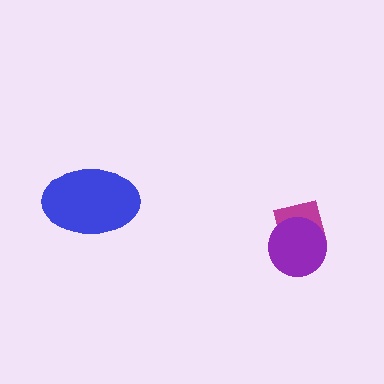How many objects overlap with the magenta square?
1 object overlaps with the magenta square.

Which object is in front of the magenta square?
The purple circle is in front of the magenta square.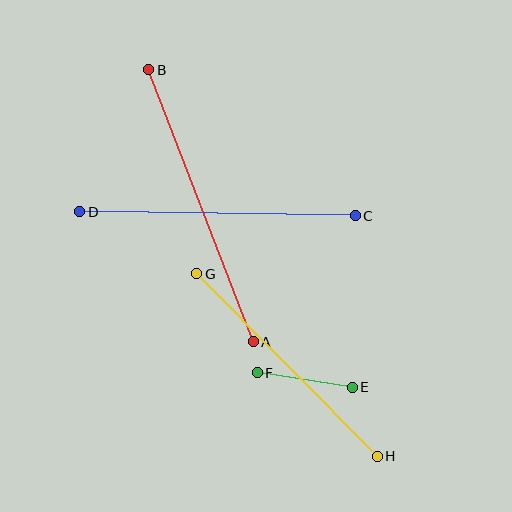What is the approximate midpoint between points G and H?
The midpoint is at approximately (287, 365) pixels.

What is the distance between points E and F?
The distance is approximately 96 pixels.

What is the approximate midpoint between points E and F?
The midpoint is at approximately (305, 380) pixels.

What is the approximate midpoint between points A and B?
The midpoint is at approximately (201, 206) pixels.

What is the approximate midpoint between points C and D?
The midpoint is at approximately (217, 214) pixels.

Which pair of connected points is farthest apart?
Points A and B are farthest apart.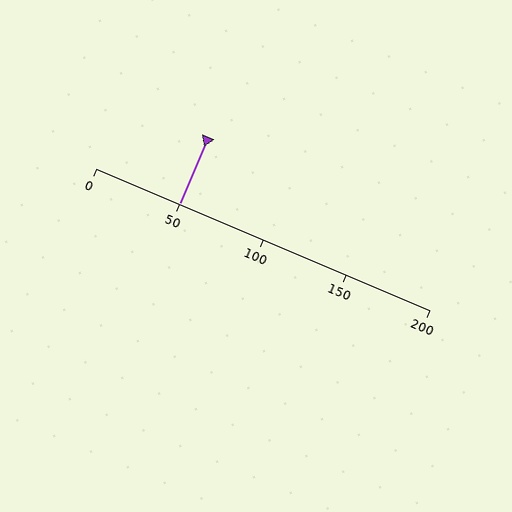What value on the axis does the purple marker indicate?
The marker indicates approximately 50.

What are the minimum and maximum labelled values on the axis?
The axis runs from 0 to 200.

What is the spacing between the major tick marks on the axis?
The major ticks are spaced 50 apart.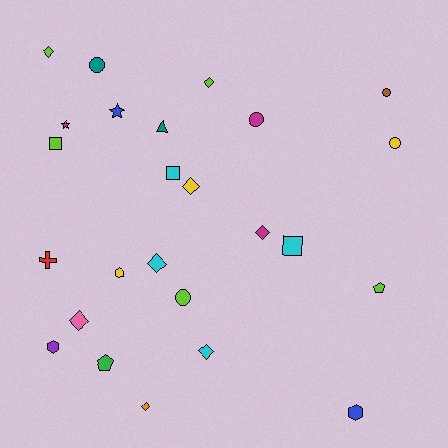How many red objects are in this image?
There is 1 red object.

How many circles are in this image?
There are 5 circles.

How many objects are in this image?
There are 25 objects.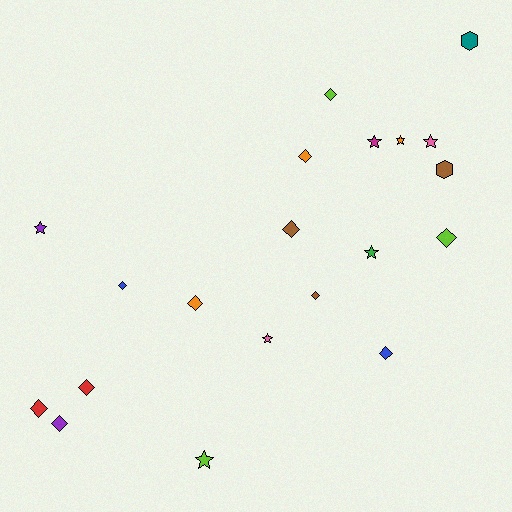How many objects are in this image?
There are 20 objects.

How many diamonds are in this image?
There are 11 diamonds.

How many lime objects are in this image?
There are 3 lime objects.